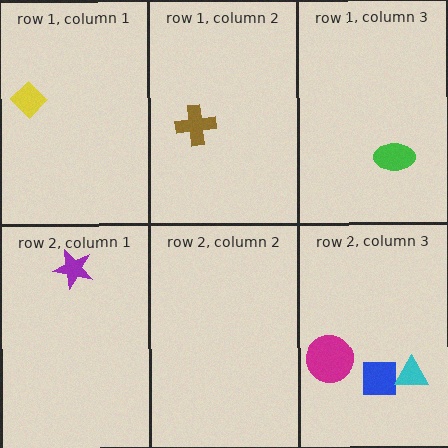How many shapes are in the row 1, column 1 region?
1.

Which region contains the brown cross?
The row 1, column 2 region.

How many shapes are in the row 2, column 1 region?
1.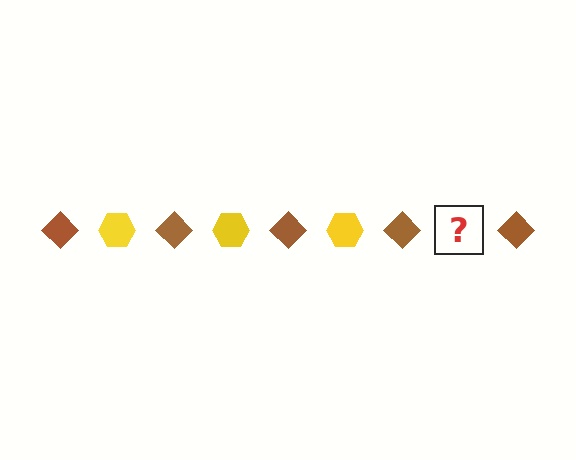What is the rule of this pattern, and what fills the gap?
The rule is that the pattern alternates between brown diamond and yellow hexagon. The gap should be filled with a yellow hexagon.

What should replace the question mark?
The question mark should be replaced with a yellow hexagon.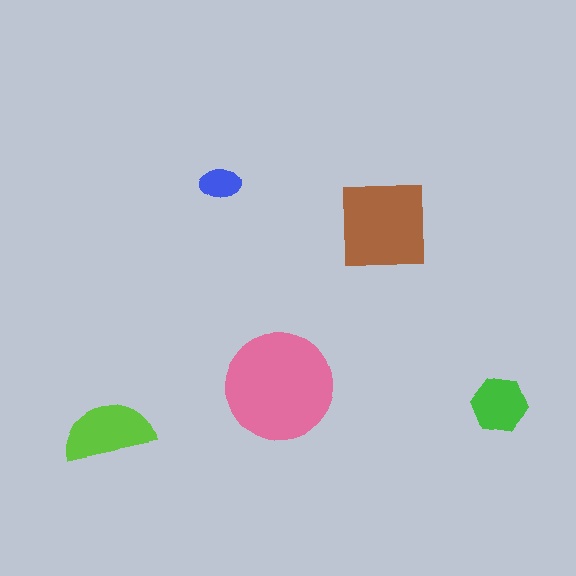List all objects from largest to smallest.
The pink circle, the brown square, the lime semicircle, the green hexagon, the blue ellipse.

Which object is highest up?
The blue ellipse is topmost.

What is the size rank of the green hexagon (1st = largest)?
4th.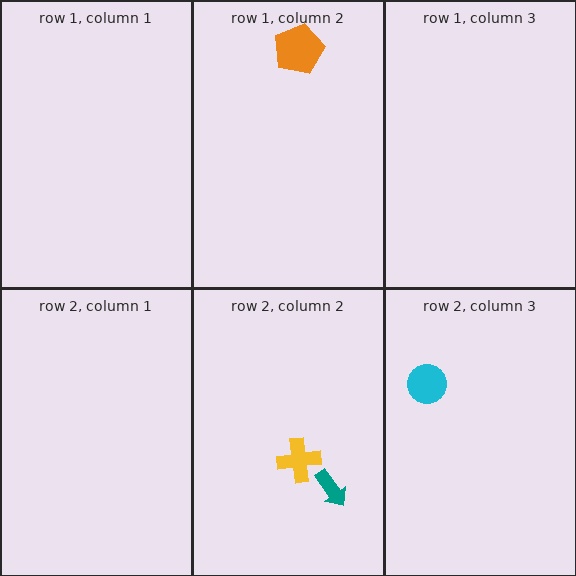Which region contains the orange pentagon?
The row 1, column 2 region.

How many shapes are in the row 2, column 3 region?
1.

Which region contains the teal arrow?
The row 2, column 2 region.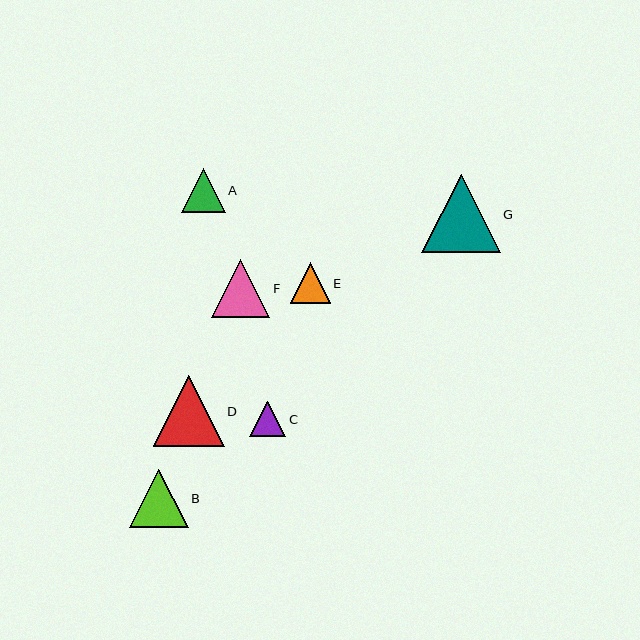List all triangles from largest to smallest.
From largest to smallest: G, D, B, F, A, E, C.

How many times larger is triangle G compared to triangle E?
Triangle G is approximately 2.0 times the size of triangle E.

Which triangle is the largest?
Triangle G is the largest with a size of approximately 79 pixels.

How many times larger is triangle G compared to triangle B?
Triangle G is approximately 1.3 times the size of triangle B.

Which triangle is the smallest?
Triangle C is the smallest with a size of approximately 36 pixels.